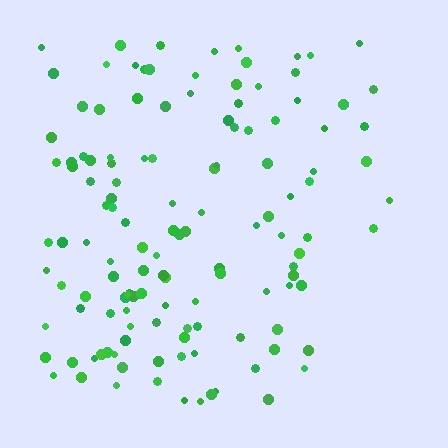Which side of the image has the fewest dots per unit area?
The right.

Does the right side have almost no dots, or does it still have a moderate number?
Still a moderate number, just noticeably fewer than the left.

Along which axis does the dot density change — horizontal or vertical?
Horizontal.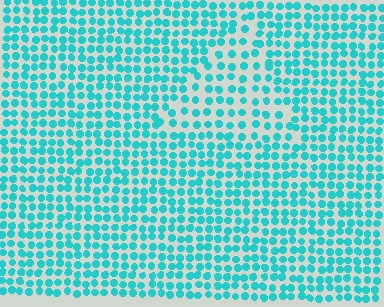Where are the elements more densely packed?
The elements are more densely packed outside the triangle boundary.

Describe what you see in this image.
The image contains small cyan elements arranged at two different densities. A triangle-shaped region is visible where the elements are less densely packed than the surrounding area.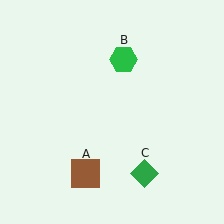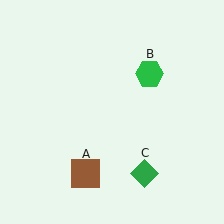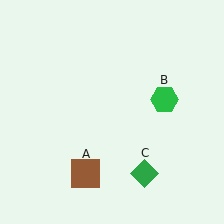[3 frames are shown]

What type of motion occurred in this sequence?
The green hexagon (object B) rotated clockwise around the center of the scene.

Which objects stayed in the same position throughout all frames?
Brown square (object A) and green diamond (object C) remained stationary.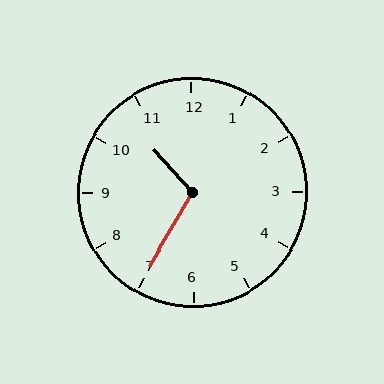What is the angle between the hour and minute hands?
Approximately 108 degrees.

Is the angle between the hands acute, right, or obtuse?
It is obtuse.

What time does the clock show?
10:35.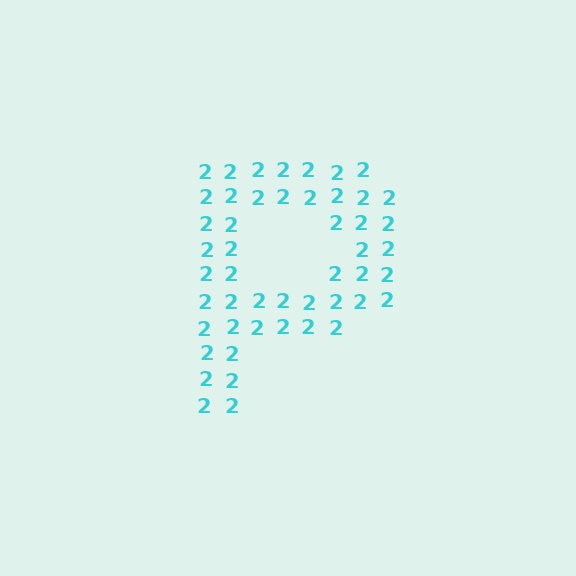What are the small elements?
The small elements are digit 2's.